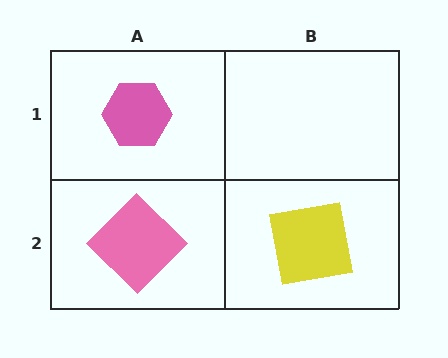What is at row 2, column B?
A yellow square.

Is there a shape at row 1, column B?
No, that cell is empty.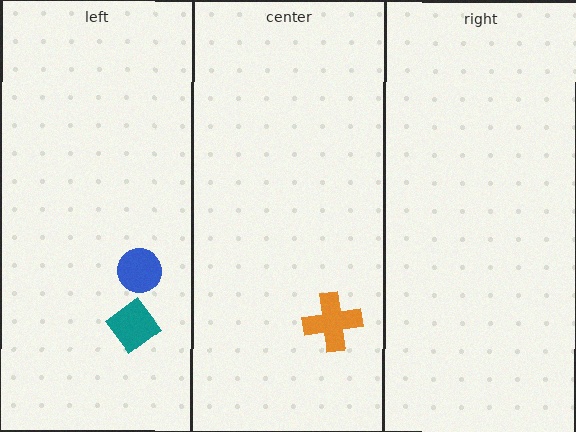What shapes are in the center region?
The orange cross.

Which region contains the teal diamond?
The left region.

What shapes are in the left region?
The blue circle, the teal diamond.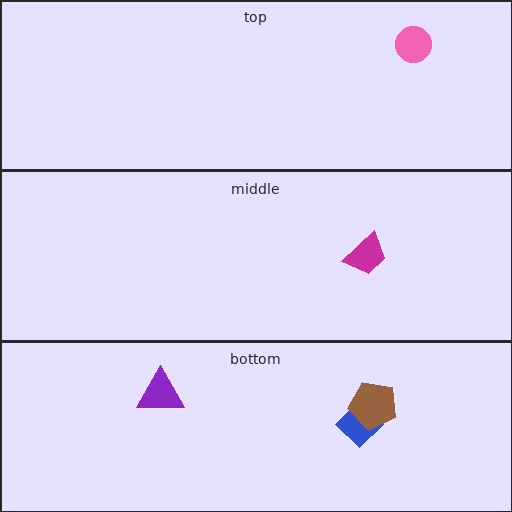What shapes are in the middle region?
The magenta trapezoid.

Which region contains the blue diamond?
The bottom region.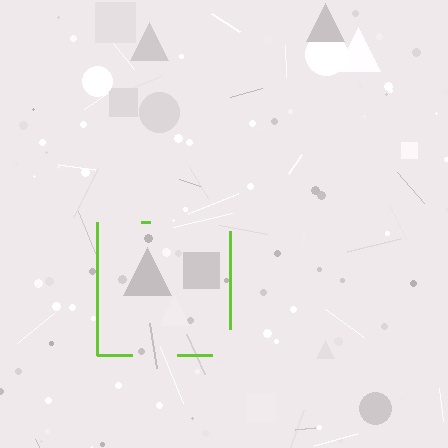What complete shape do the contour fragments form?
The contour fragments form a square.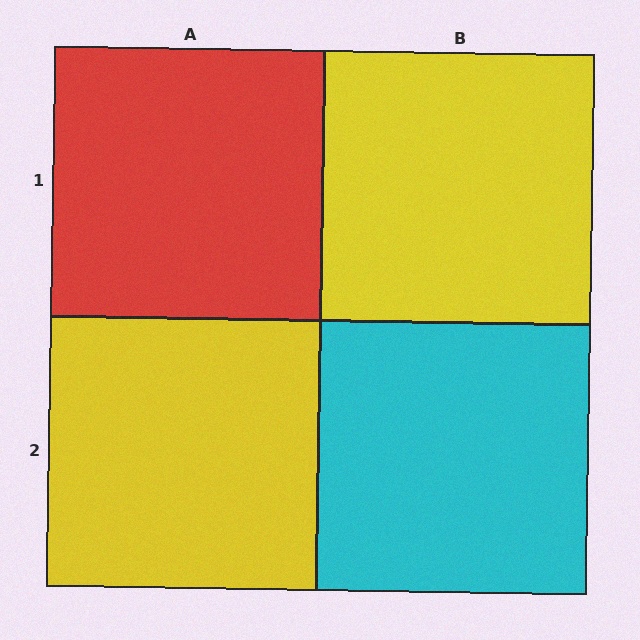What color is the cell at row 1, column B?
Yellow.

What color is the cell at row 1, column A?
Red.